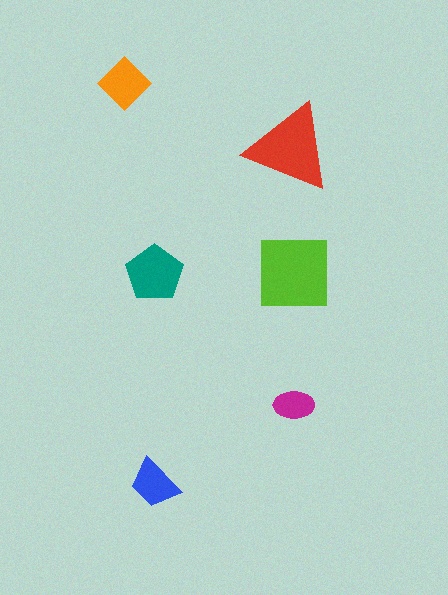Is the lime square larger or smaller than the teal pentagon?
Larger.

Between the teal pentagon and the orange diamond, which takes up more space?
The teal pentagon.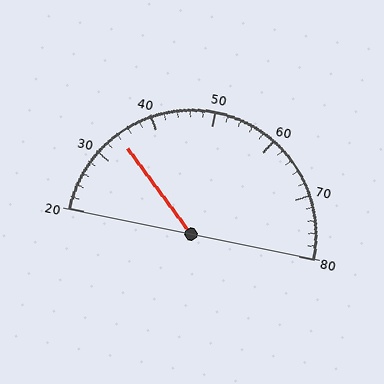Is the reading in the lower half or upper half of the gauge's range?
The reading is in the lower half of the range (20 to 80).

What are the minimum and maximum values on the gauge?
The gauge ranges from 20 to 80.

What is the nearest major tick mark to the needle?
The nearest major tick mark is 30.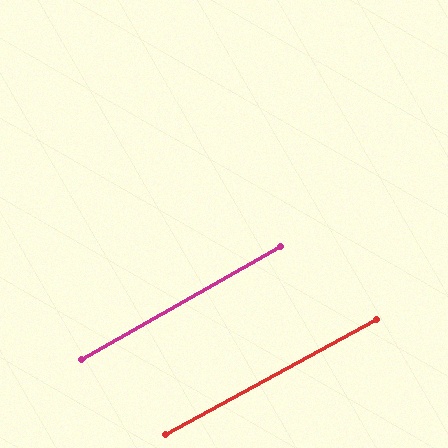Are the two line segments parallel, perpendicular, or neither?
Parallel — their directions differ by only 1.2°.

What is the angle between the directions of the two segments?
Approximately 1 degree.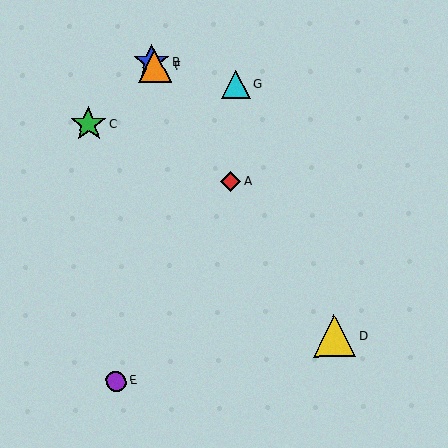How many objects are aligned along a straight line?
4 objects (A, B, D, F) are aligned along a straight line.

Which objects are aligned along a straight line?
Objects A, B, D, F are aligned along a straight line.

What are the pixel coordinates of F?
Object F is at (155, 66).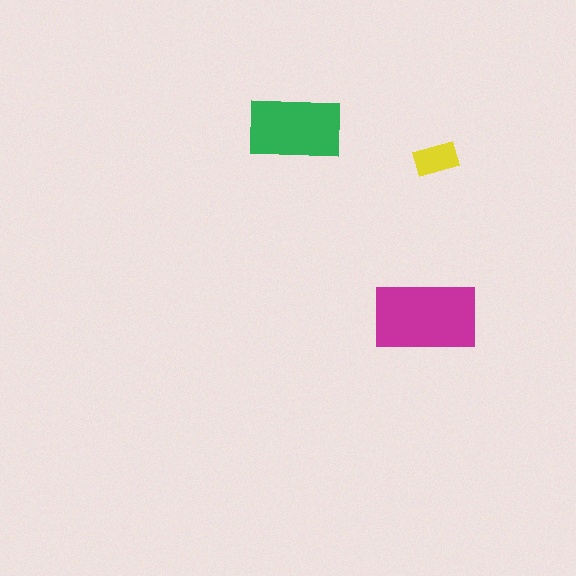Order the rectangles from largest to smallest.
the magenta one, the green one, the yellow one.